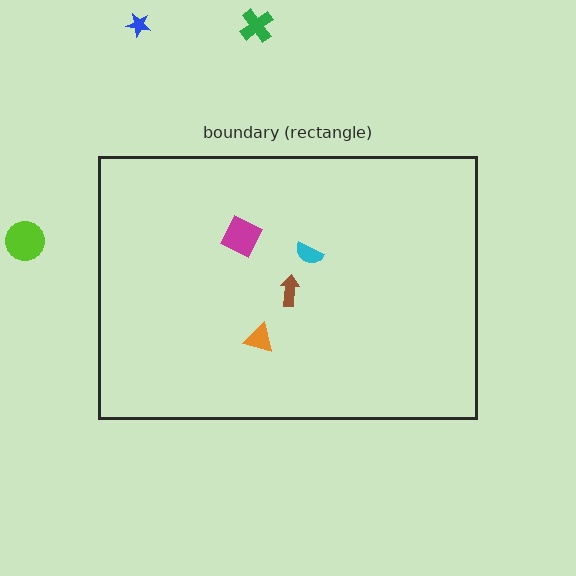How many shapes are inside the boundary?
4 inside, 3 outside.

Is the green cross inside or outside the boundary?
Outside.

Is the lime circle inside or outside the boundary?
Outside.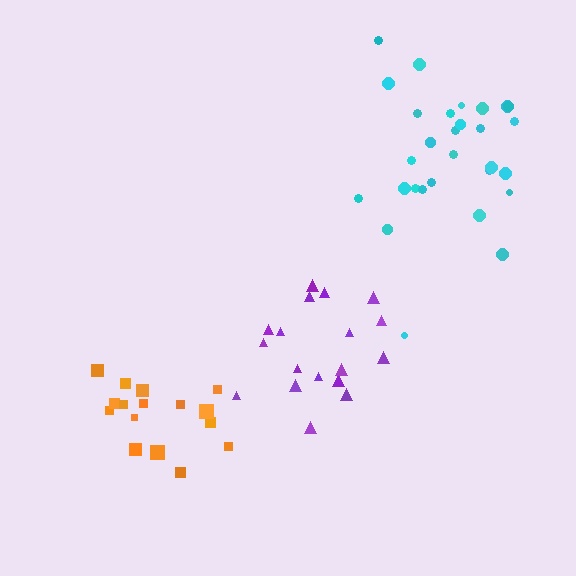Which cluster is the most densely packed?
Orange.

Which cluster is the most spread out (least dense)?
Cyan.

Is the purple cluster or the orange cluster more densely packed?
Orange.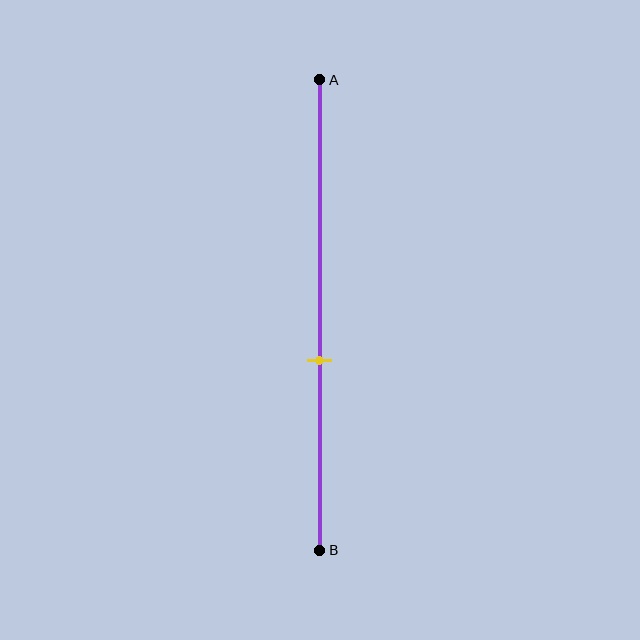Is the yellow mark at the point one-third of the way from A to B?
No, the mark is at about 60% from A, not at the 33% one-third point.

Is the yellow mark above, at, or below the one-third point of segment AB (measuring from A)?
The yellow mark is below the one-third point of segment AB.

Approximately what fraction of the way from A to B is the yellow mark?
The yellow mark is approximately 60% of the way from A to B.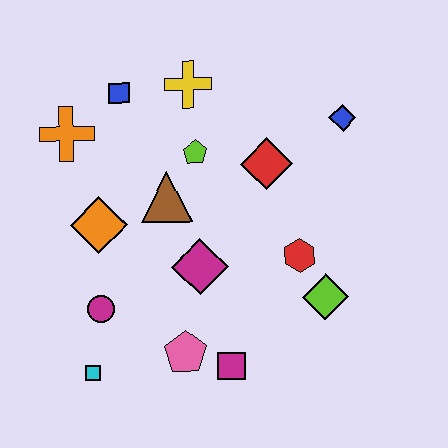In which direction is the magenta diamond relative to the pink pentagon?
The magenta diamond is above the pink pentagon.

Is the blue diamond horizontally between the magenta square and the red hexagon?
No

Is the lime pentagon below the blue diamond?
Yes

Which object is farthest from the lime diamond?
The orange cross is farthest from the lime diamond.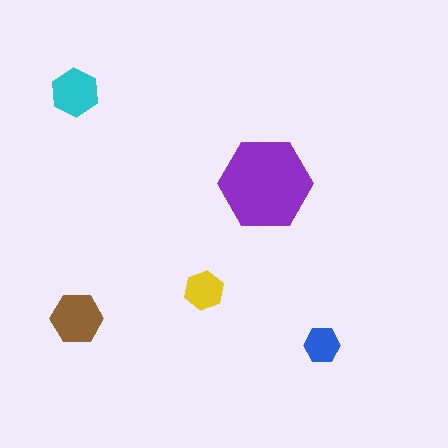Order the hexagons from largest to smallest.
the purple one, the brown one, the cyan one, the yellow one, the blue one.